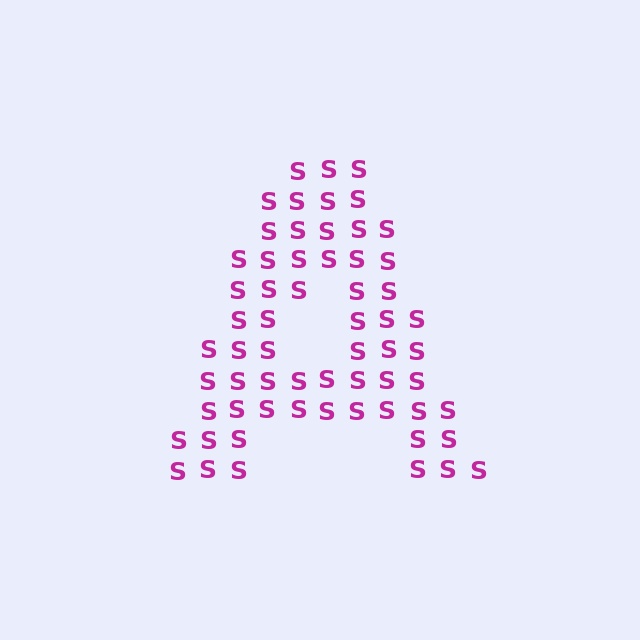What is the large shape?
The large shape is the letter A.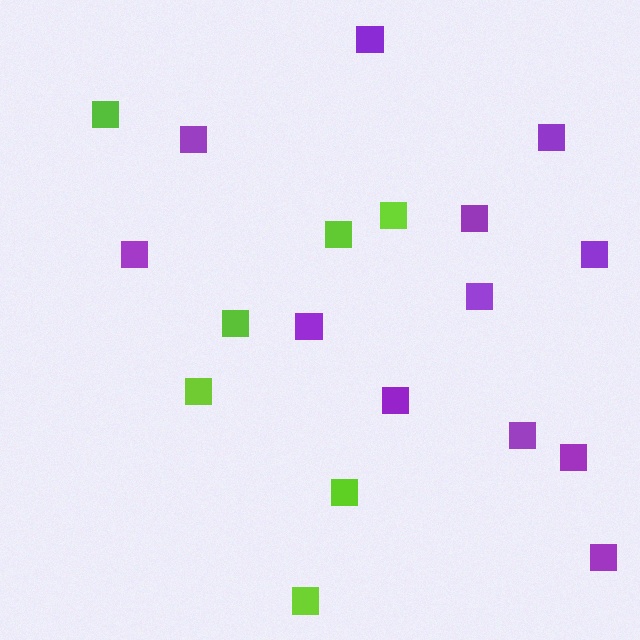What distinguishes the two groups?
There are 2 groups: one group of lime squares (7) and one group of purple squares (12).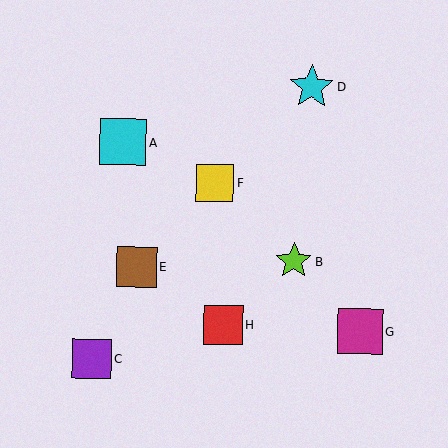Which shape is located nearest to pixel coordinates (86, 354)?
The purple square (labeled C) at (91, 359) is nearest to that location.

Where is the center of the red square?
The center of the red square is at (223, 325).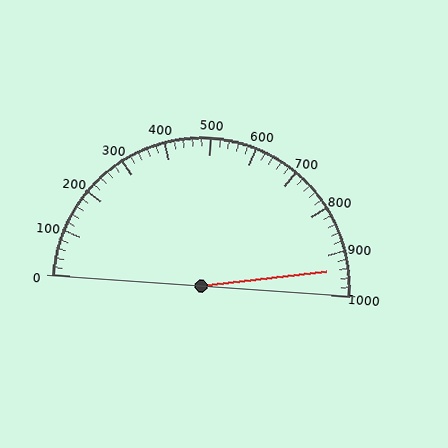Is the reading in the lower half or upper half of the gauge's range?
The reading is in the upper half of the range (0 to 1000).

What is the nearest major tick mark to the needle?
The nearest major tick mark is 900.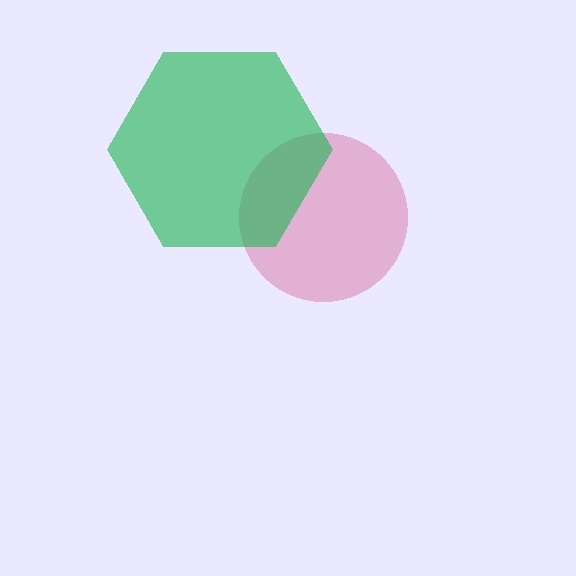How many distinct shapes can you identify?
There are 2 distinct shapes: a pink circle, a green hexagon.